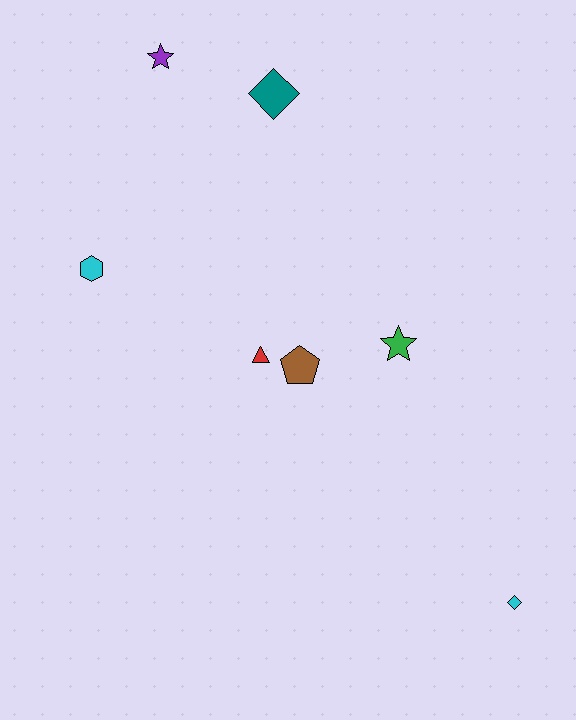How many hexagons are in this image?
There is 1 hexagon.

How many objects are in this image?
There are 7 objects.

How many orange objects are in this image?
There are no orange objects.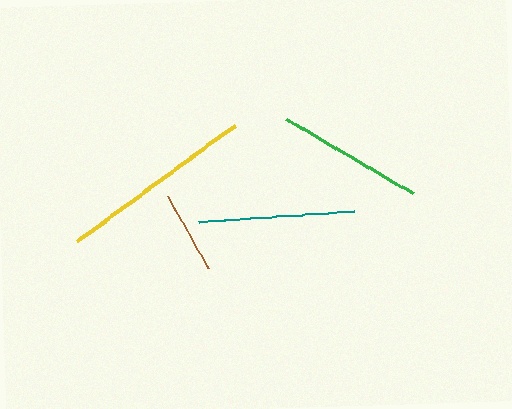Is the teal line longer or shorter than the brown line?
The teal line is longer than the brown line.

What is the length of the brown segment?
The brown segment is approximately 83 pixels long.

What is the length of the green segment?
The green segment is approximately 147 pixels long.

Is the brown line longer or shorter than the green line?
The green line is longer than the brown line.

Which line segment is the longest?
The yellow line is the longest at approximately 196 pixels.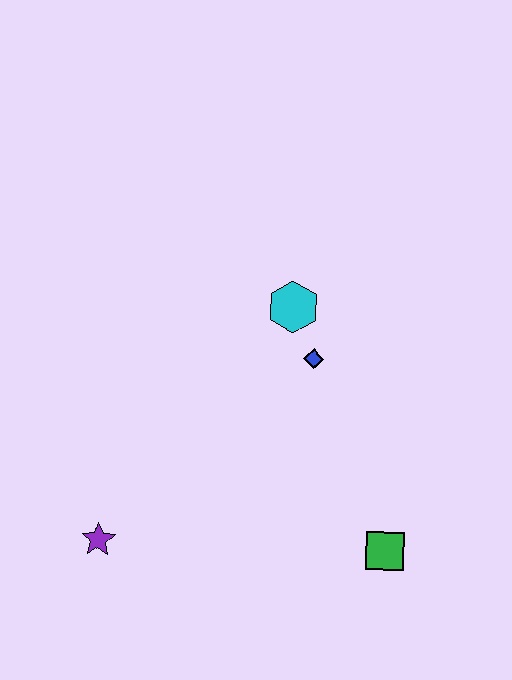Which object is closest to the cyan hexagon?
The blue diamond is closest to the cyan hexagon.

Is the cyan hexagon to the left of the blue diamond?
Yes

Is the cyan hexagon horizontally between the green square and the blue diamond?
No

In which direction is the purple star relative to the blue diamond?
The purple star is to the left of the blue diamond.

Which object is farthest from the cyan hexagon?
The purple star is farthest from the cyan hexagon.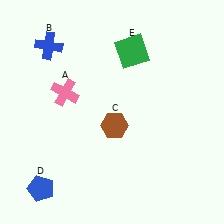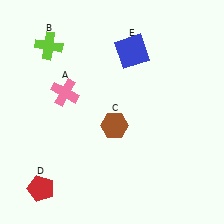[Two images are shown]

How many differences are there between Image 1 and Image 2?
There are 3 differences between the two images.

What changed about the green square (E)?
In Image 1, E is green. In Image 2, it changed to blue.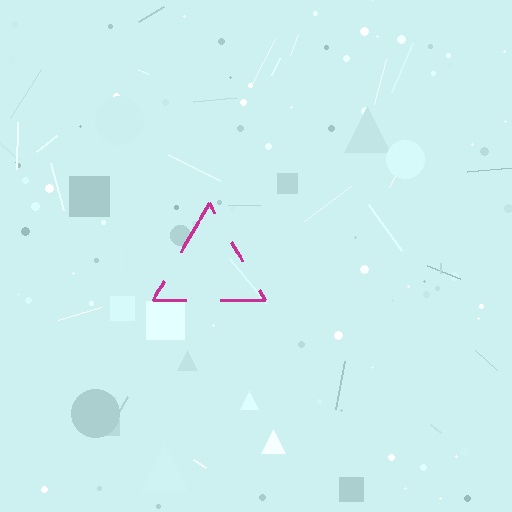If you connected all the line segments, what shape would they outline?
They would outline a triangle.